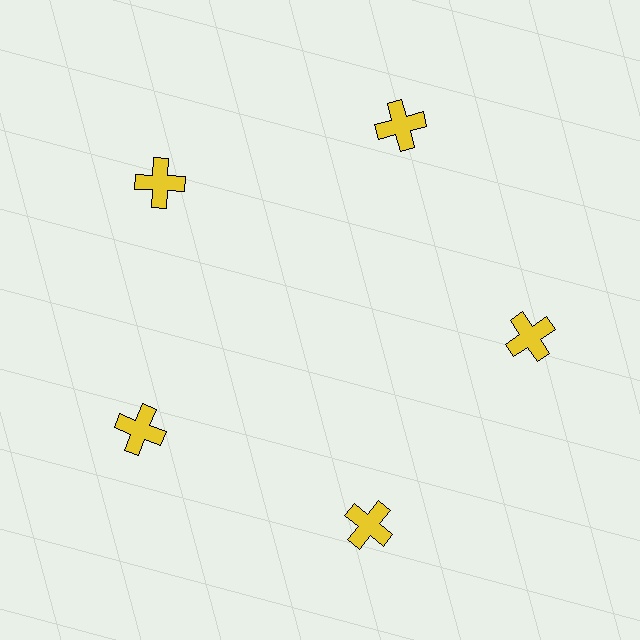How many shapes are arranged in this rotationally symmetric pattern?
There are 5 shapes, arranged in 5 groups of 1.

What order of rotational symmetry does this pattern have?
This pattern has 5-fold rotational symmetry.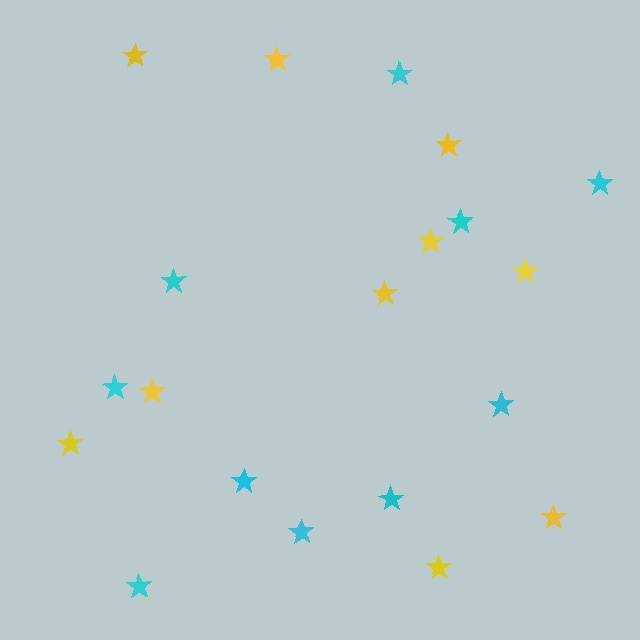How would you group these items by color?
There are 2 groups: one group of yellow stars (10) and one group of cyan stars (10).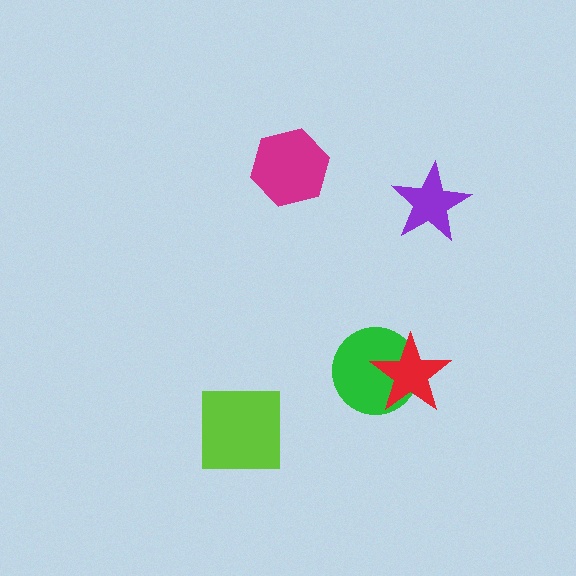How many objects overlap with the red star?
1 object overlaps with the red star.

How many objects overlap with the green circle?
1 object overlaps with the green circle.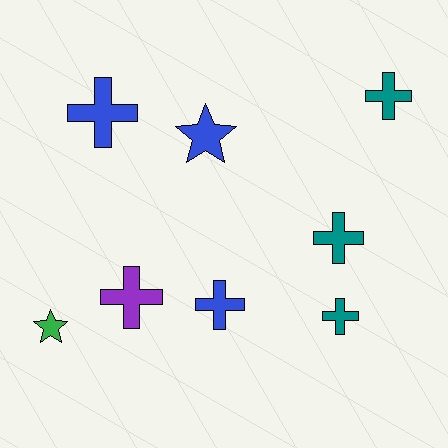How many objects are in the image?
There are 8 objects.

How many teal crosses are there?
There are 3 teal crosses.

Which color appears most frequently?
Teal, with 3 objects.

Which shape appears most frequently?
Cross, with 6 objects.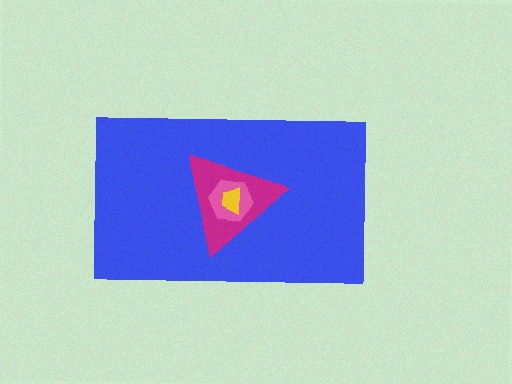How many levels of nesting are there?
4.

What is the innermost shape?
The yellow trapezoid.